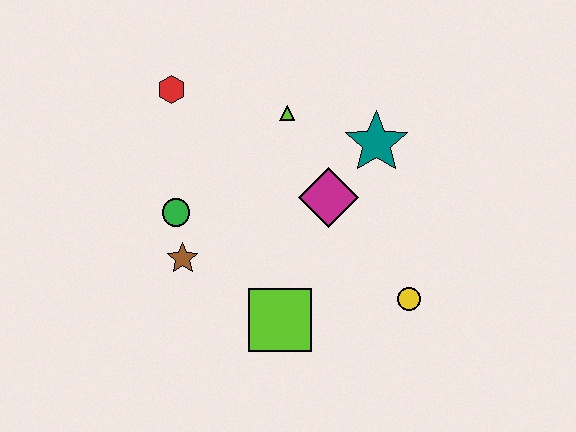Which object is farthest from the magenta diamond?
The red hexagon is farthest from the magenta diamond.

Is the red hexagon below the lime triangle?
No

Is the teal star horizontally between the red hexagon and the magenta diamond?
No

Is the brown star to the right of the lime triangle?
No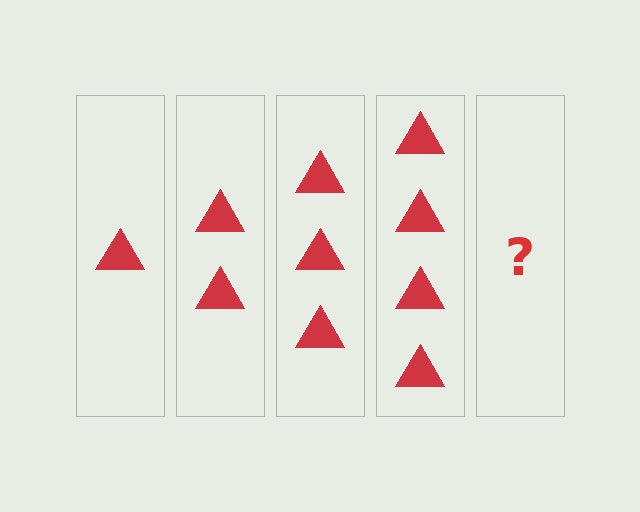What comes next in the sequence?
The next element should be 5 triangles.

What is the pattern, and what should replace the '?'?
The pattern is that each step adds one more triangle. The '?' should be 5 triangles.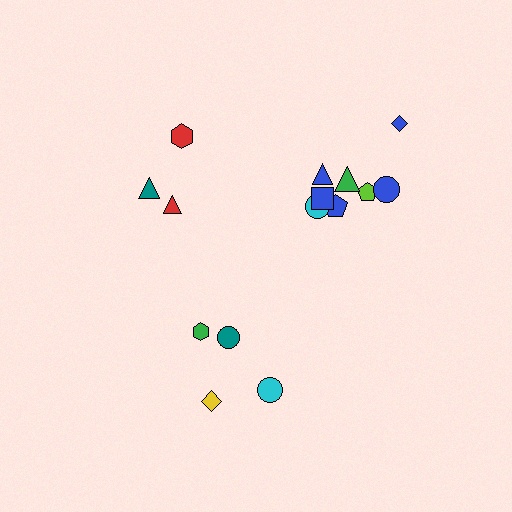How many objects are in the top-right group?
There are 8 objects.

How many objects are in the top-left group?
There are 3 objects.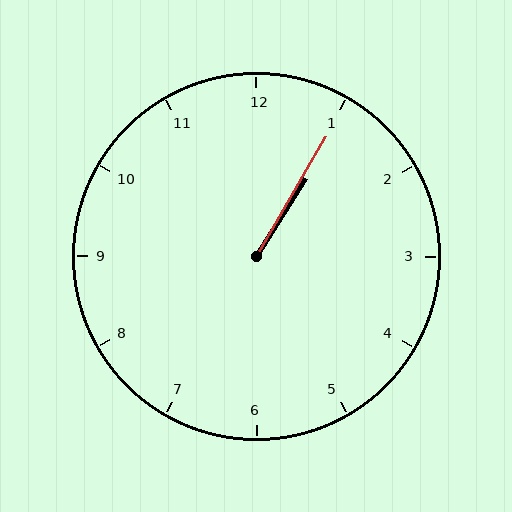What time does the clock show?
1:05.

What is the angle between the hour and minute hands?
Approximately 2 degrees.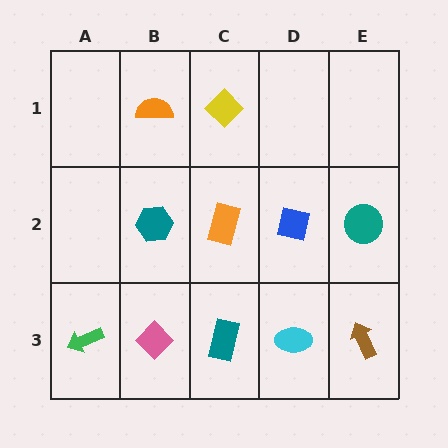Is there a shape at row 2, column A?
No, that cell is empty.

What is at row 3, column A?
A green arrow.